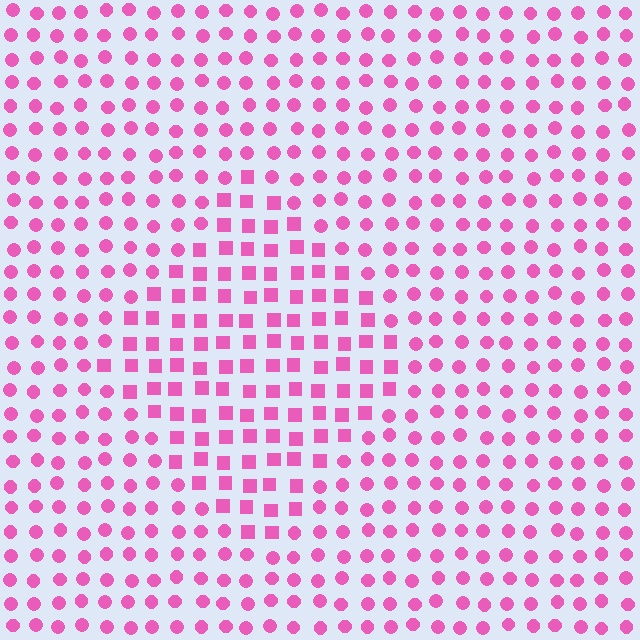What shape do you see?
I see a diamond.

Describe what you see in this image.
The image is filled with small pink elements arranged in a uniform grid. A diamond-shaped region contains squares, while the surrounding area contains circles. The boundary is defined purely by the change in element shape.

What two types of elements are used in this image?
The image uses squares inside the diamond region and circles outside it.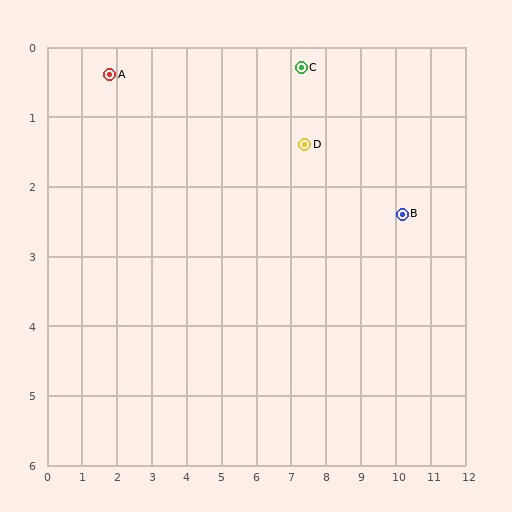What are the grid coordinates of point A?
Point A is at approximately (1.8, 0.4).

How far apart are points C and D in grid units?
Points C and D are about 1.1 grid units apart.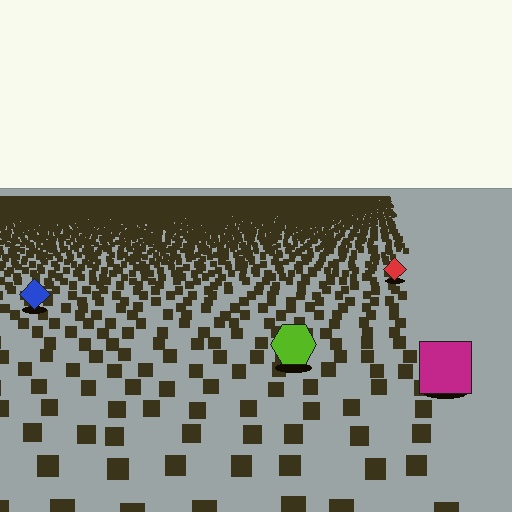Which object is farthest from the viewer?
The red diamond is farthest from the viewer. It appears smaller and the ground texture around it is denser.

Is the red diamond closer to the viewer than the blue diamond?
No. The blue diamond is closer — you can tell from the texture gradient: the ground texture is coarser near it.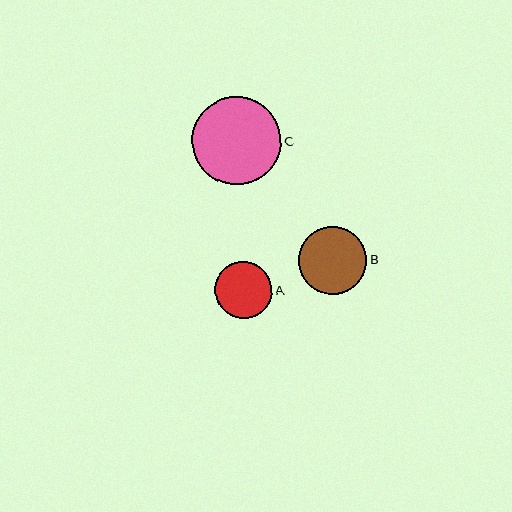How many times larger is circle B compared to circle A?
Circle B is approximately 1.2 times the size of circle A.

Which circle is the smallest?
Circle A is the smallest with a size of approximately 57 pixels.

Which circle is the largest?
Circle C is the largest with a size of approximately 89 pixels.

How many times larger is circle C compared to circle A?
Circle C is approximately 1.6 times the size of circle A.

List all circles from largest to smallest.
From largest to smallest: C, B, A.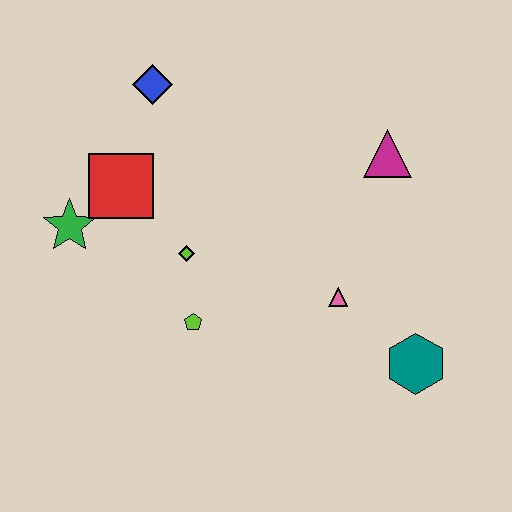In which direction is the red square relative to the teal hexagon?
The red square is to the left of the teal hexagon.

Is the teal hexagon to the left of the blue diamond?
No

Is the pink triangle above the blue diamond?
No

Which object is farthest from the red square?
The teal hexagon is farthest from the red square.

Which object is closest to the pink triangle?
The teal hexagon is closest to the pink triangle.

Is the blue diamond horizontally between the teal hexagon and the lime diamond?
No